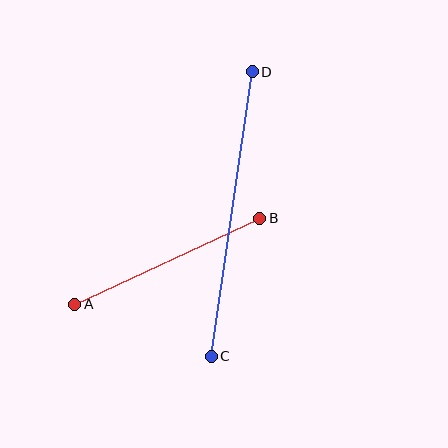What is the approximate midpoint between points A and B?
The midpoint is at approximately (167, 261) pixels.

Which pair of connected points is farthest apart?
Points C and D are farthest apart.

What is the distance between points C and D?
The distance is approximately 287 pixels.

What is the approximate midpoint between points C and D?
The midpoint is at approximately (232, 214) pixels.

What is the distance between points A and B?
The distance is approximately 204 pixels.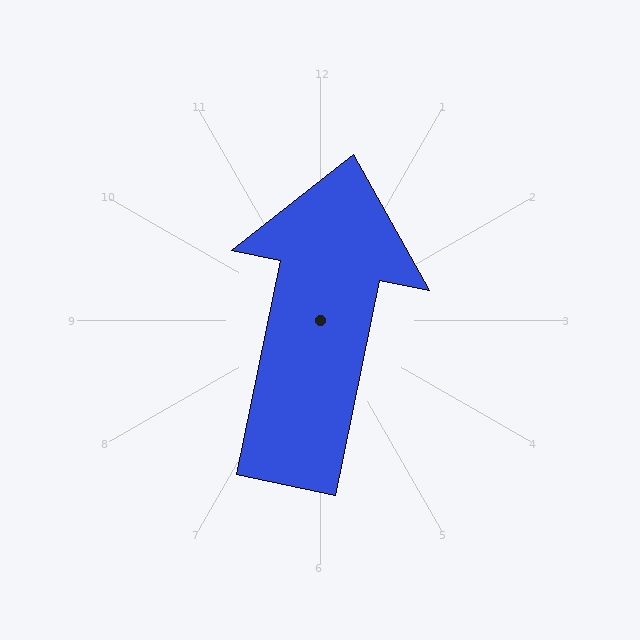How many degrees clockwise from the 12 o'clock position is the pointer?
Approximately 12 degrees.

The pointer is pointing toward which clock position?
Roughly 12 o'clock.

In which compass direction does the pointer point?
North.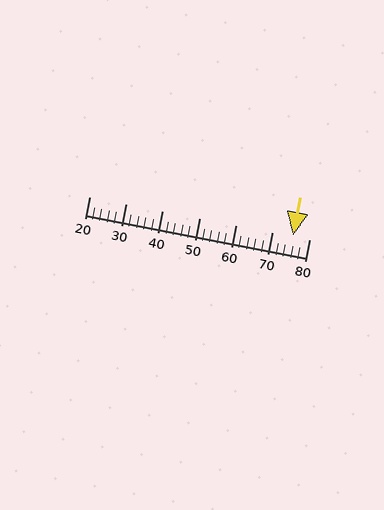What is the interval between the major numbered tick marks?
The major tick marks are spaced 10 units apart.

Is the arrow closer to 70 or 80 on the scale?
The arrow is closer to 80.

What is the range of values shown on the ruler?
The ruler shows values from 20 to 80.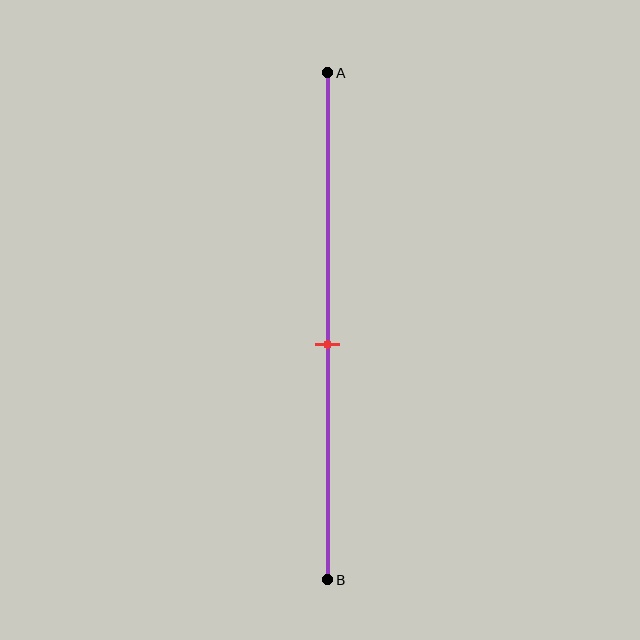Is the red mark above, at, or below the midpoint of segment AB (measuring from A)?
The red mark is below the midpoint of segment AB.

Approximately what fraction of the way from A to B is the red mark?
The red mark is approximately 55% of the way from A to B.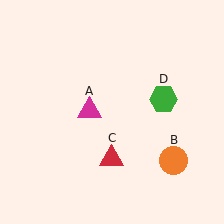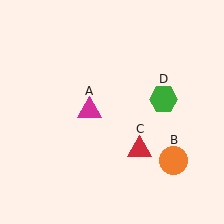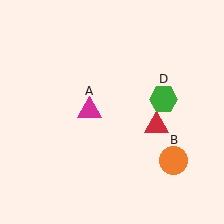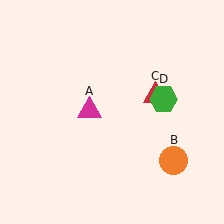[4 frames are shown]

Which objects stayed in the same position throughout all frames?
Magenta triangle (object A) and orange circle (object B) and green hexagon (object D) remained stationary.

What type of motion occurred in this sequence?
The red triangle (object C) rotated counterclockwise around the center of the scene.